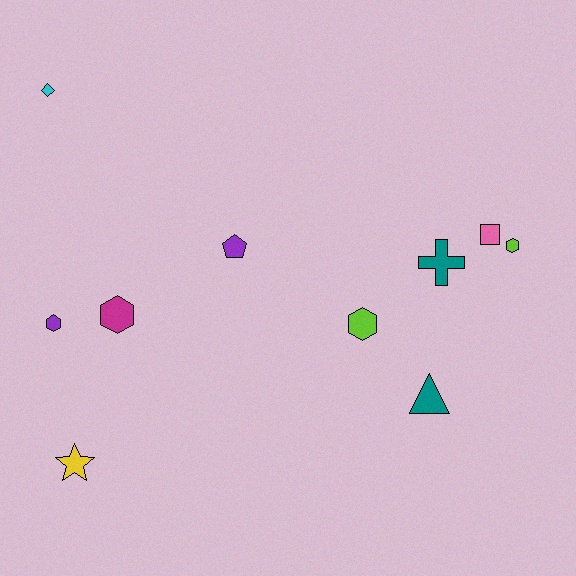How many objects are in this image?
There are 10 objects.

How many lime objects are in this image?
There are 2 lime objects.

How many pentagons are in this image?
There is 1 pentagon.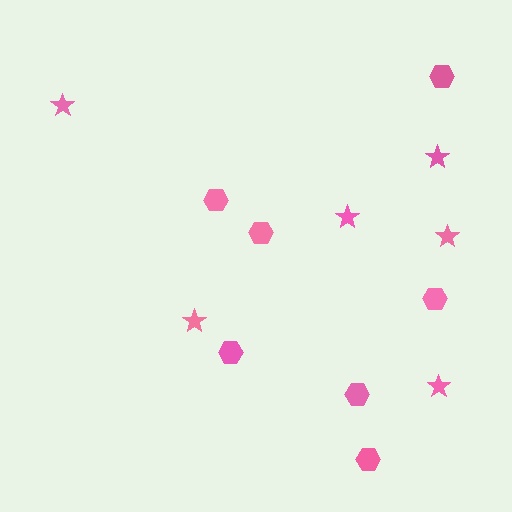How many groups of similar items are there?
There are 2 groups: one group of hexagons (7) and one group of stars (6).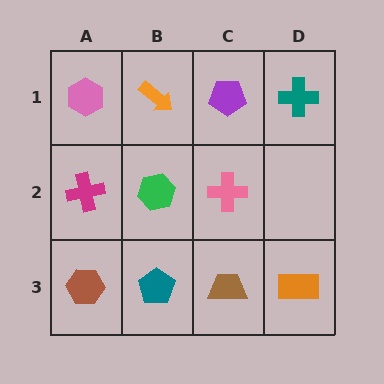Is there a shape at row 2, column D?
No, that cell is empty.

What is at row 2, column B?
A green hexagon.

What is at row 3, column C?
A brown trapezoid.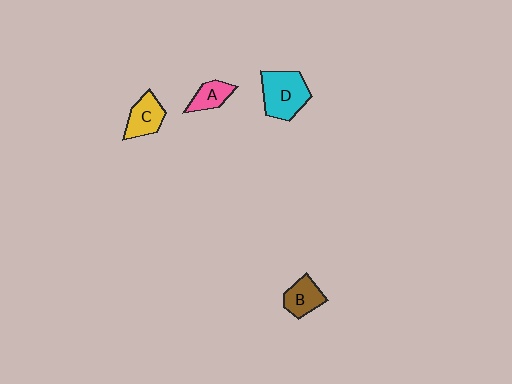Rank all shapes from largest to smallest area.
From largest to smallest: D (cyan), C (yellow), B (brown), A (pink).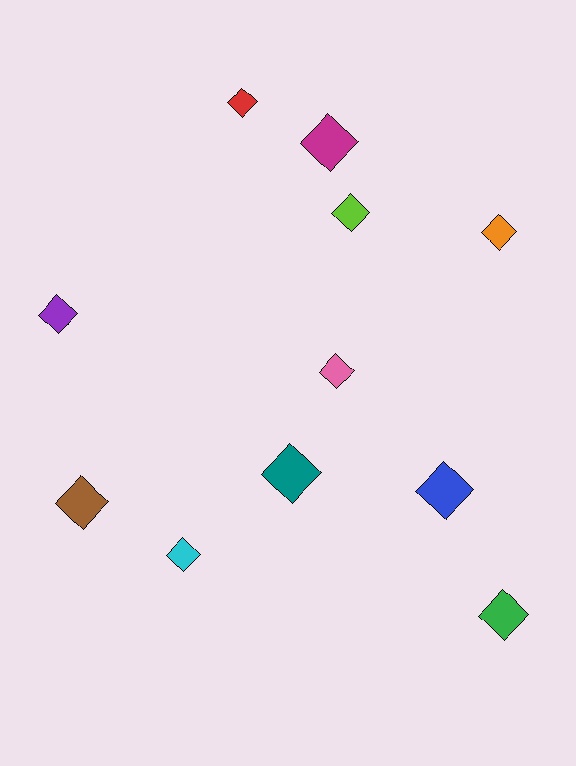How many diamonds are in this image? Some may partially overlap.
There are 11 diamonds.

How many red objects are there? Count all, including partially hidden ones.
There is 1 red object.